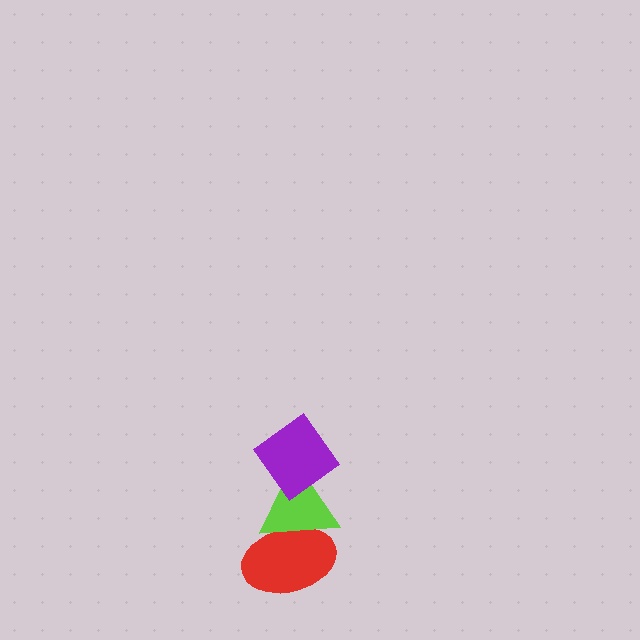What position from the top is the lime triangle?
The lime triangle is 2nd from the top.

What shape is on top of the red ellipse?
The lime triangle is on top of the red ellipse.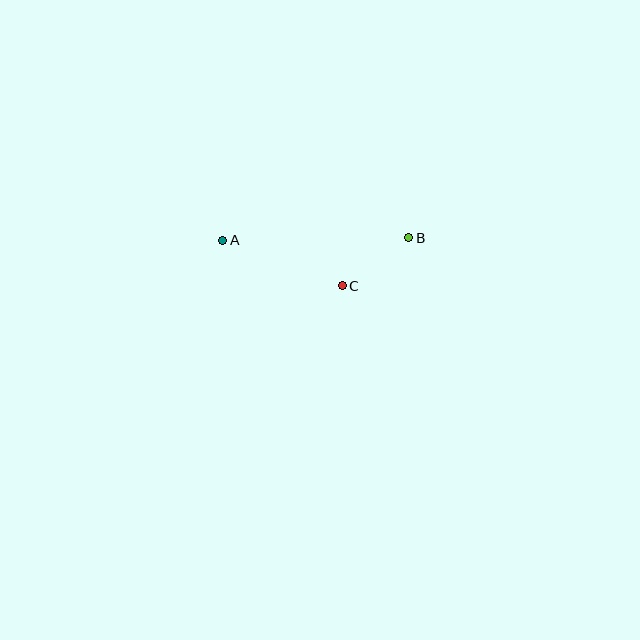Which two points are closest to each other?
Points B and C are closest to each other.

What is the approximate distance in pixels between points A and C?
The distance between A and C is approximately 128 pixels.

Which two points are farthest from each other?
Points A and B are farthest from each other.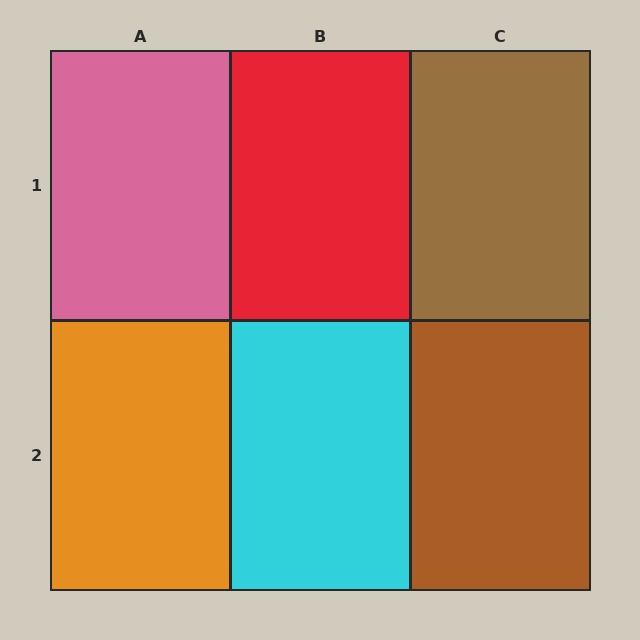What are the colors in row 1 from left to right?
Pink, red, brown.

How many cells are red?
1 cell is red.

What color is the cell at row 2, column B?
Cyan.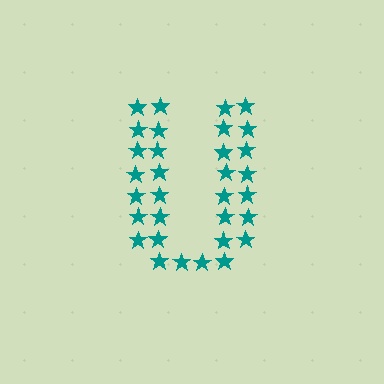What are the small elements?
The small elements are stars.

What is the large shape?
The large shape is the letter U.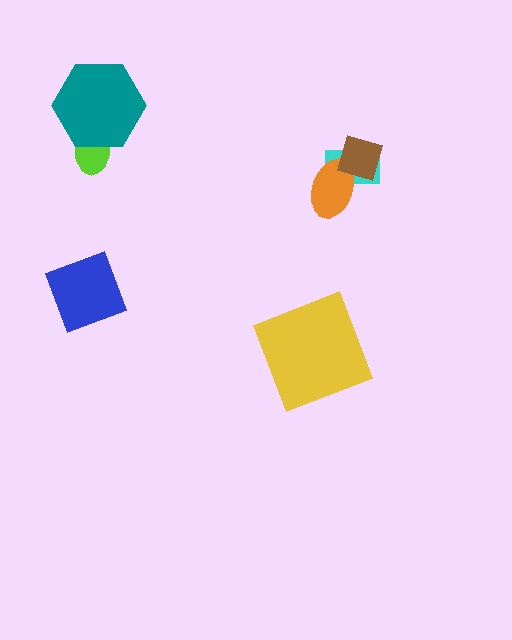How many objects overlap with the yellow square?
0 objects overlap with the yellow square.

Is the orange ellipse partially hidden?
Yes, it is partially covered by another shape.